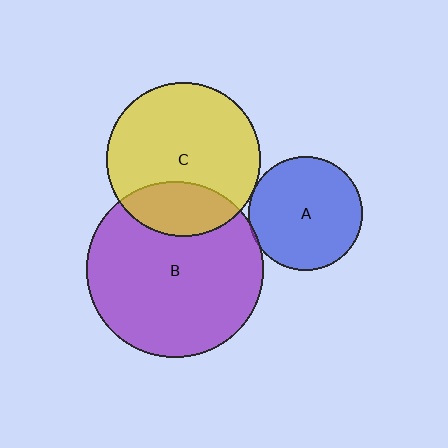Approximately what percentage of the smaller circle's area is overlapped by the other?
Approximately 25%.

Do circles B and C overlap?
Yes.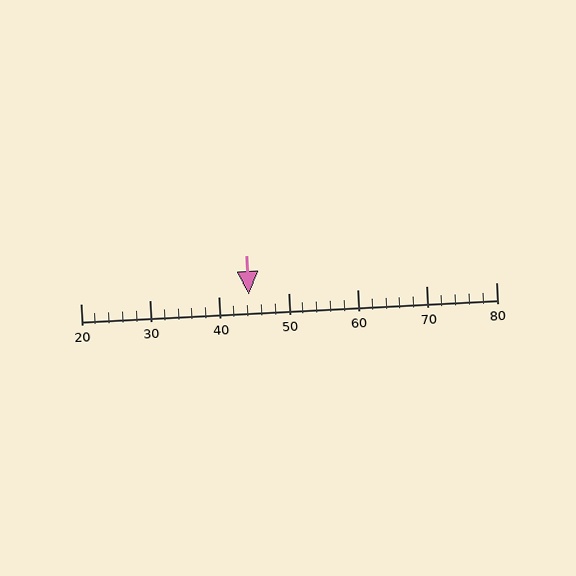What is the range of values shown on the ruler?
The ruler shows values from 20 to 80.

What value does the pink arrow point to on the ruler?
The pink arrow points to approximately 44.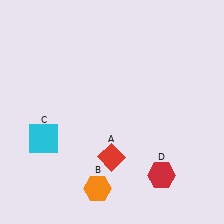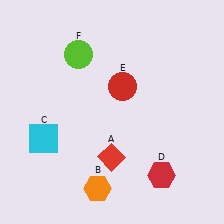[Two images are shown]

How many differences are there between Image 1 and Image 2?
There are 2 differences between the two images.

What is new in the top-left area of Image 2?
A lime circle (F) was added in the top-left area of Image 2.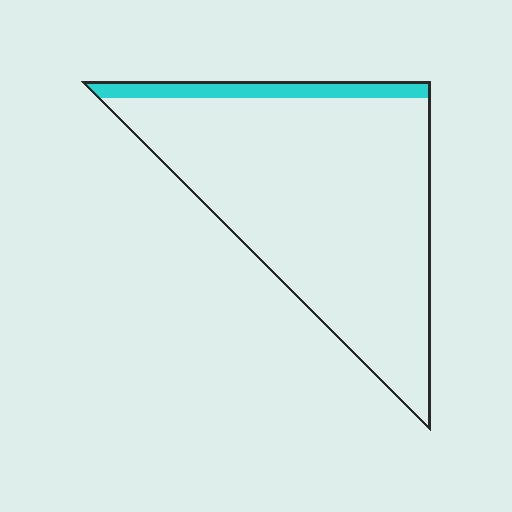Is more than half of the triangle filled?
No.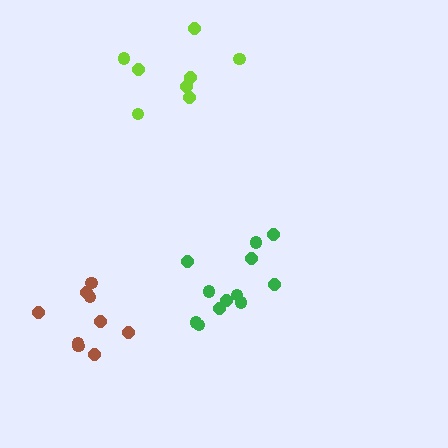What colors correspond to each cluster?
The clusters are colored: green, lime, brown.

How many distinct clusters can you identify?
There are 3 distinct clusters.